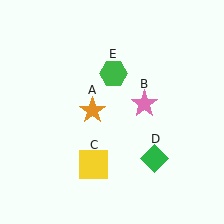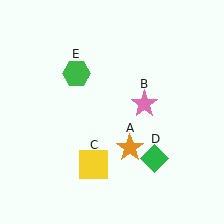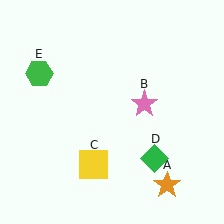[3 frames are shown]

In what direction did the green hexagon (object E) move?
The green hexagon (object E) moved left.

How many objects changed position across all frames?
2 objects changed position: orange star (object A), green hexagon (object E).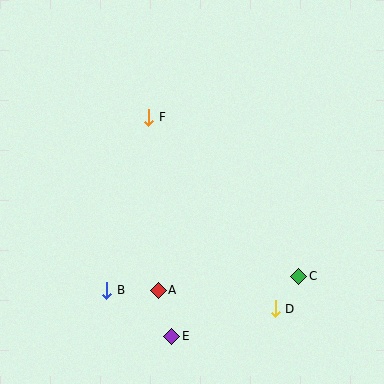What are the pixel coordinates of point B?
Point B is at (107, 290).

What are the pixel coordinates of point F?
Point F is at (149, 117).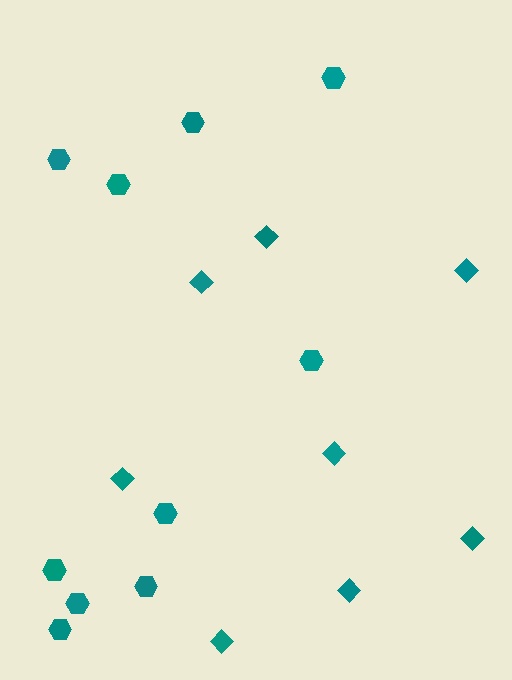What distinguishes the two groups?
There are 2 groups: one group of diamonds (8) and one group of hexagons (10).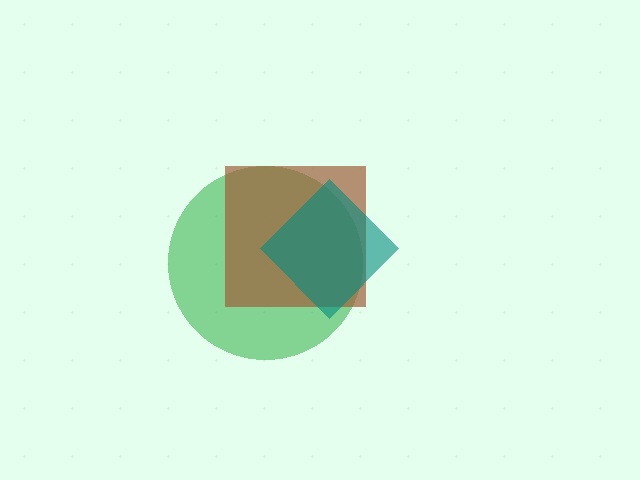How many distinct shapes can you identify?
There are 3 distinct shapes: a green circle, a brown square, a teal diamond.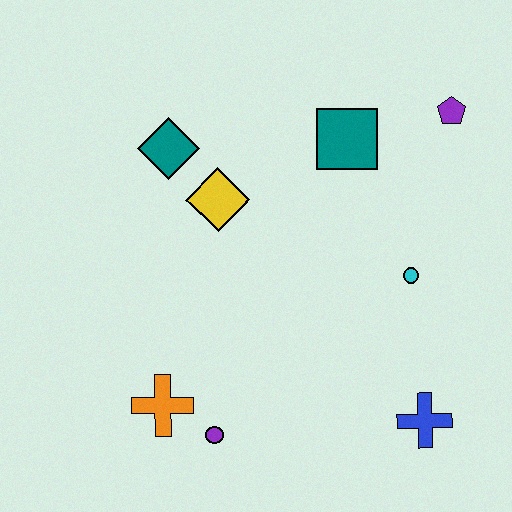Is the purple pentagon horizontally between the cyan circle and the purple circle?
No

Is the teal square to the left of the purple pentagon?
Yes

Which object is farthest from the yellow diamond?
The blue cross is farthest from the yellow diamond.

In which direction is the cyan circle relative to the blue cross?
The cyan circle is above the blue cross.